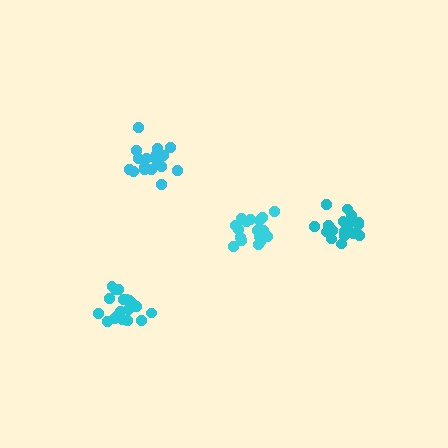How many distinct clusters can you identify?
There are 4 distinct clusters.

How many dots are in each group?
Group 1: 19 dots, Group 2: 18 dots, Group 3: 20 dots, Group 4: 19 dots (76 total).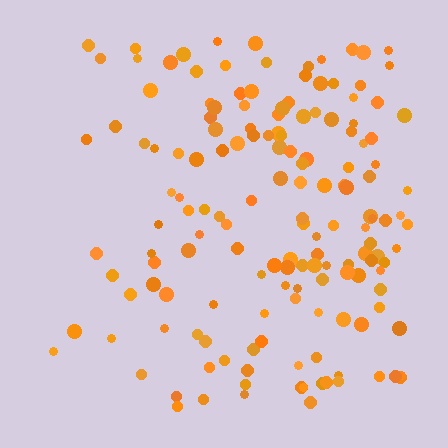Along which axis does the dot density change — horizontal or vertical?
Horizontal.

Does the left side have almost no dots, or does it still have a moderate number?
Still a moderate number, just noticeably fewer than the right.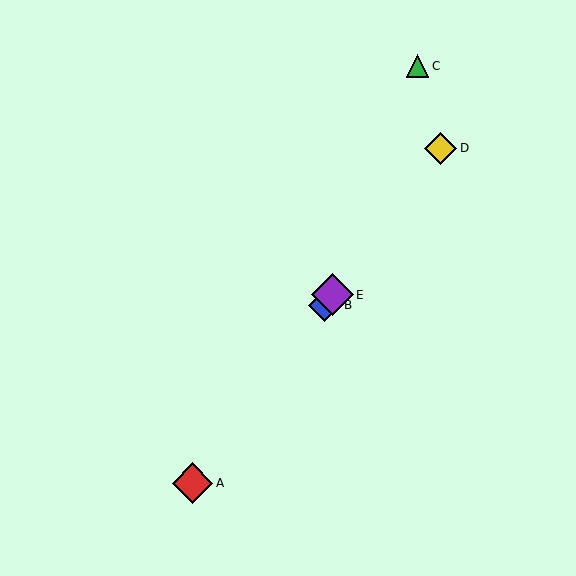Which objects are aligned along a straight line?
Objects A, B, D, E are aligned along a straight line.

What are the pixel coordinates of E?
Object E is at (332, 295).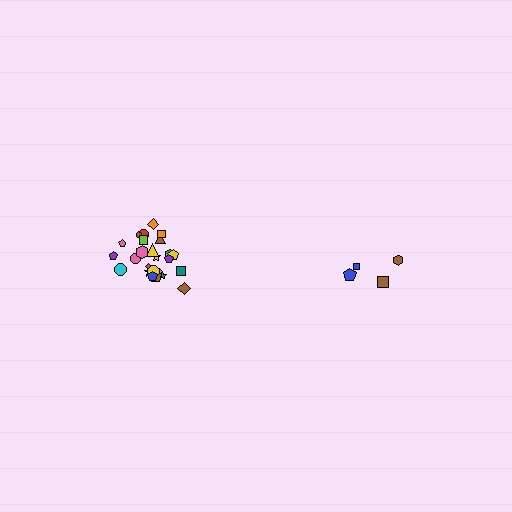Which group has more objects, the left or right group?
The left group.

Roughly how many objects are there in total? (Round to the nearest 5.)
Roughly 30 objects in total.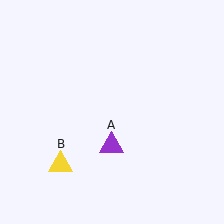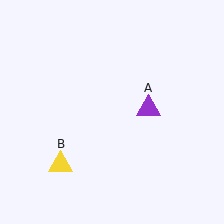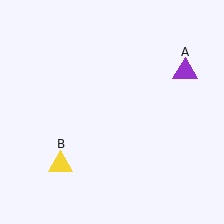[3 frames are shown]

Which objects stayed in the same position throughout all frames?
Yellow triangle (object B) remained stationary.